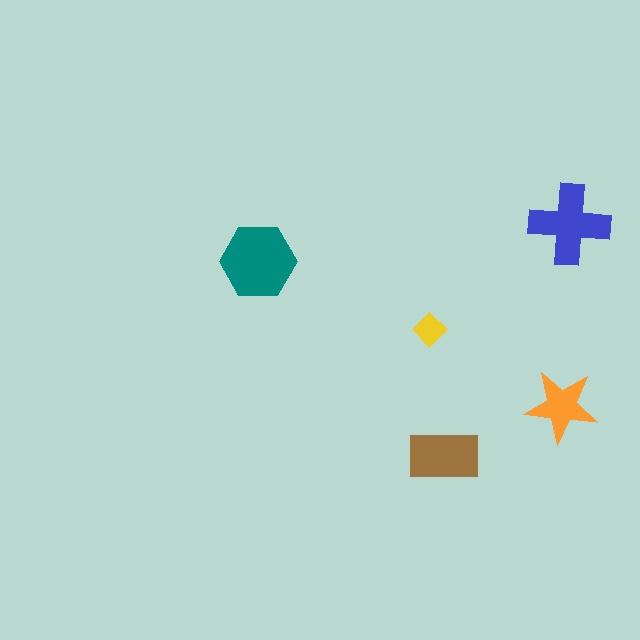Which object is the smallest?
The yellow diamond.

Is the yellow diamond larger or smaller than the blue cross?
Smaller.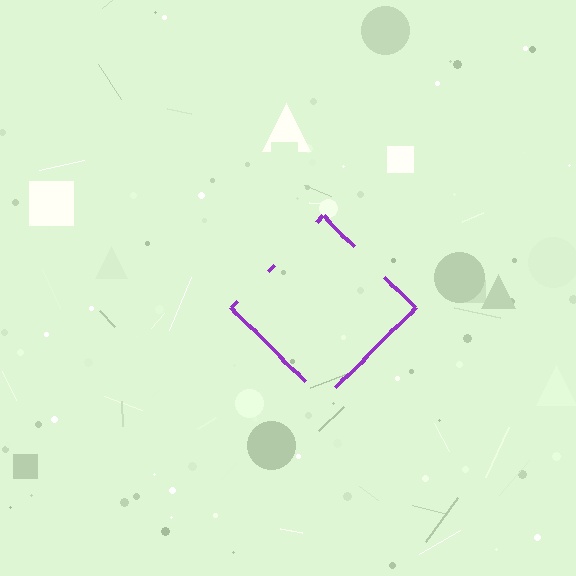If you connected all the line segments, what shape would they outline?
They would outline a diamond.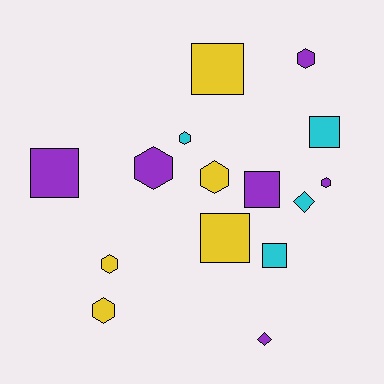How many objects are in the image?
There are 15 objects.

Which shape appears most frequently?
Hexagon, with 7 objects.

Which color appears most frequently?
Purple, with 6 objects.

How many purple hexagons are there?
There are 3 purple hexagons.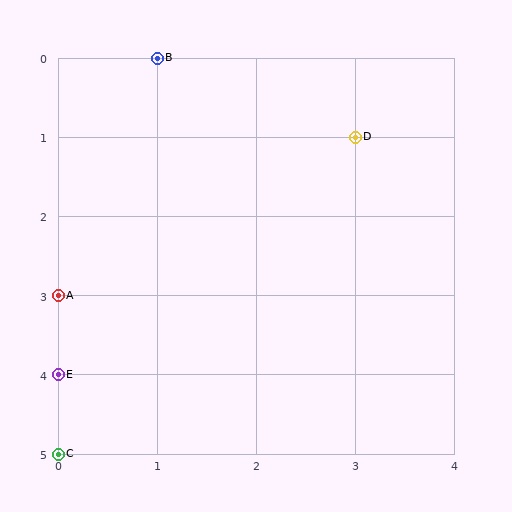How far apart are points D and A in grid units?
Points D and A are 3 columns and 2 rows apart (about 3.6 grid units diagonally).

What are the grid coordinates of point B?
Point B is at grid coordinates (1, 0).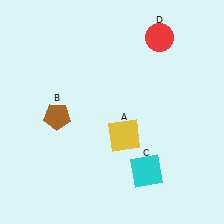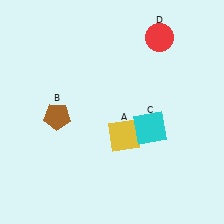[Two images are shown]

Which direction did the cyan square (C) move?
The cyan square (C) moved up.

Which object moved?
The cyan square (C) moved up.